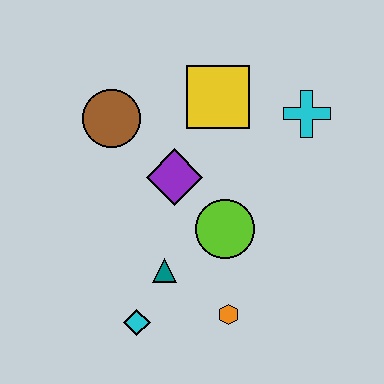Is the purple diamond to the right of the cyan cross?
No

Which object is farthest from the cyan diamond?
The cyan cross is farthest from the cyan diamond.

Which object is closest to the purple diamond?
The lime circle is closest to the purple diamond.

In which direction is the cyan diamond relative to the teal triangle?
The cyan diamond is below the teal triangle.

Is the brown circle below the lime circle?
No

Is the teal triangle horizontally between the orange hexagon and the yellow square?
No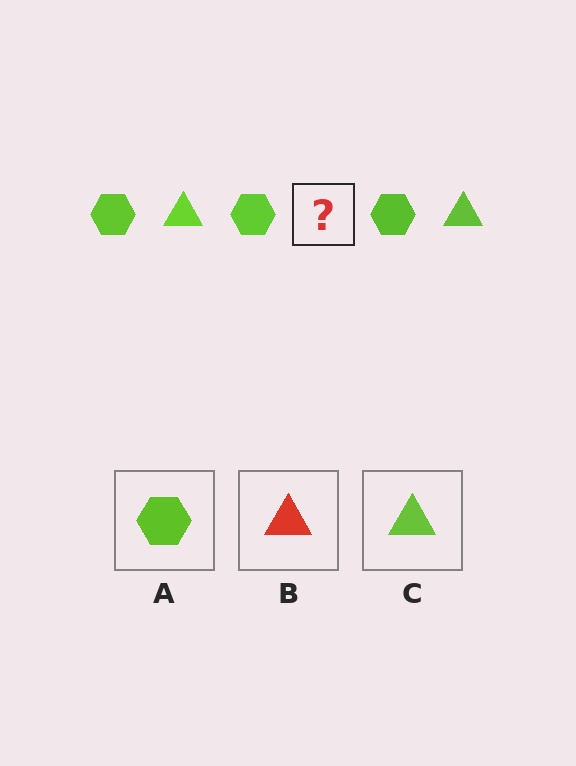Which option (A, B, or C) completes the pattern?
C.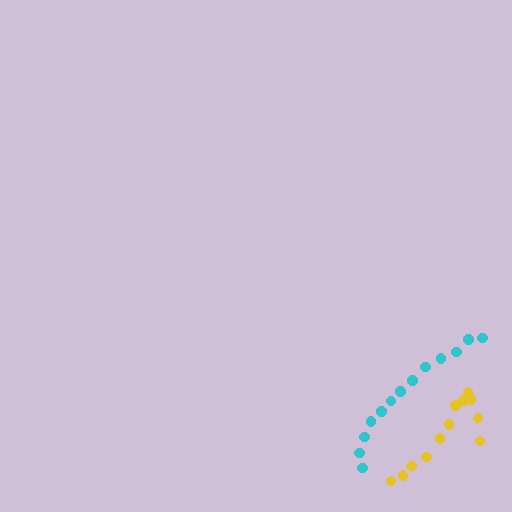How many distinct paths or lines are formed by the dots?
There are 2 distinct paths.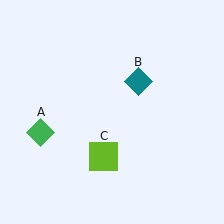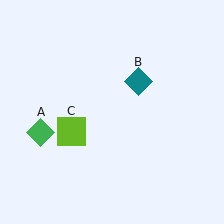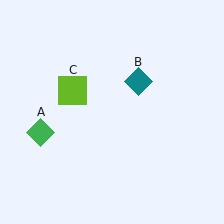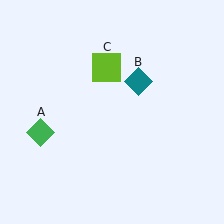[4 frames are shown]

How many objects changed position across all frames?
1 object changed position: lime square (object C).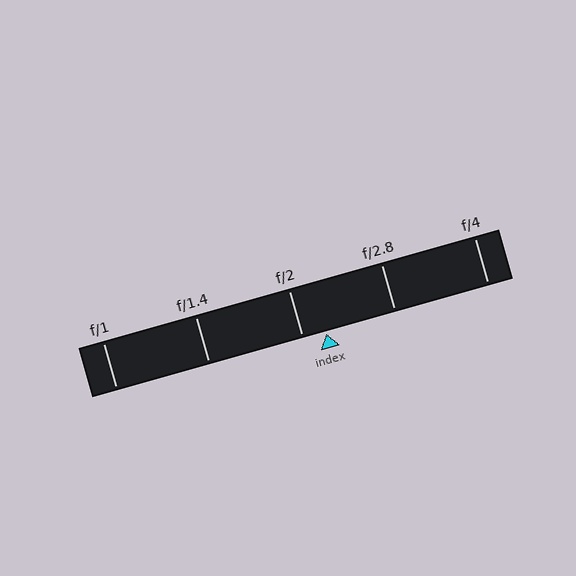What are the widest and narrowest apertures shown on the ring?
The widest aperture shown is f/1 and the narrowest is f/4.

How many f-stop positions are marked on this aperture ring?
There are 5 f-stop positions marked.